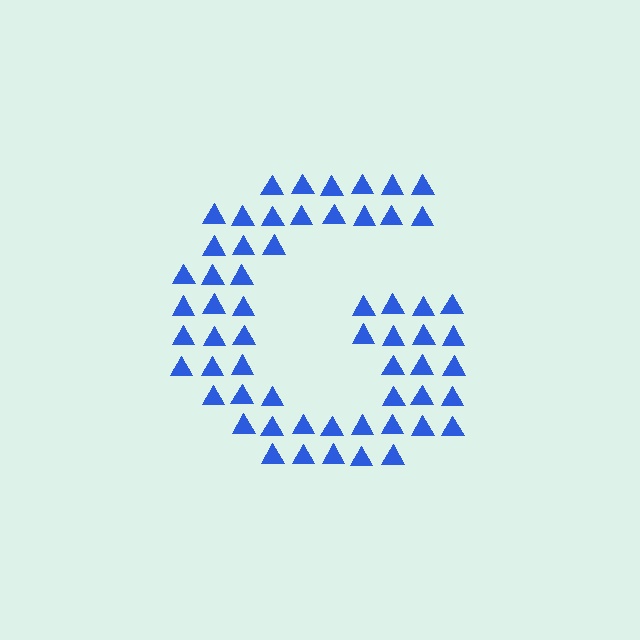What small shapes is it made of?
It is made of small triangles.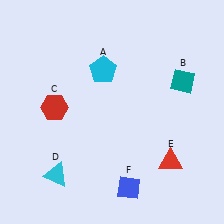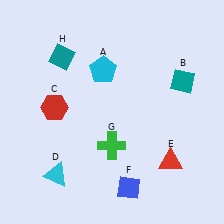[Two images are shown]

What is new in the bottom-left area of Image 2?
A green cross (G) was added in the bottom-left area of Image 2.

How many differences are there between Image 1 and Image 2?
There are 2 differences between the two images.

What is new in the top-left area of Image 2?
A teal diamond (H) was added in the top-left area of Image 2.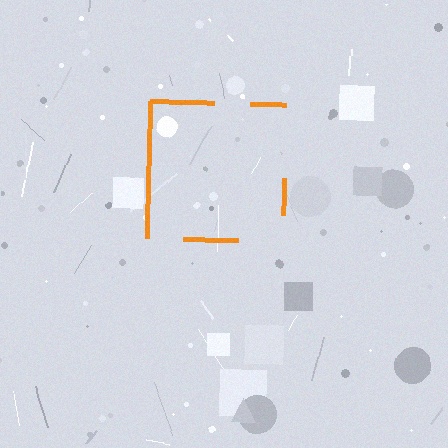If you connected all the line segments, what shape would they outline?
They would outline a square.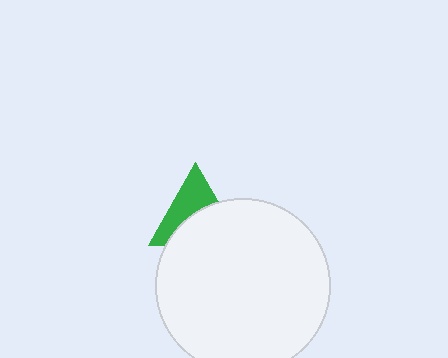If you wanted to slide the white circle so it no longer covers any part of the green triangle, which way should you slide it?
Slide it down — that is the most direct way to separate the two shapes.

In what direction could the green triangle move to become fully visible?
The green triangle could move up. That would shift it out from behind the white circle entirely.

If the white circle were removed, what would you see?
You would see the complete green triangle.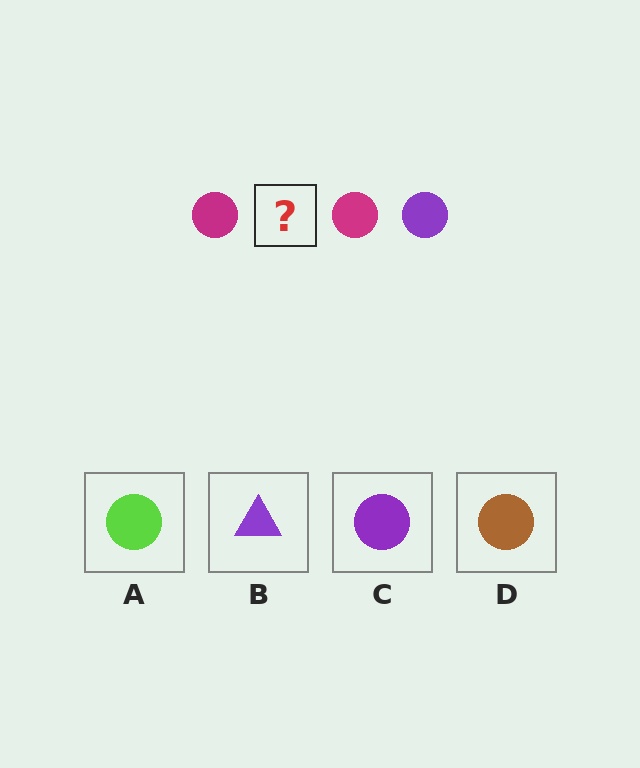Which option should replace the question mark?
Option C.